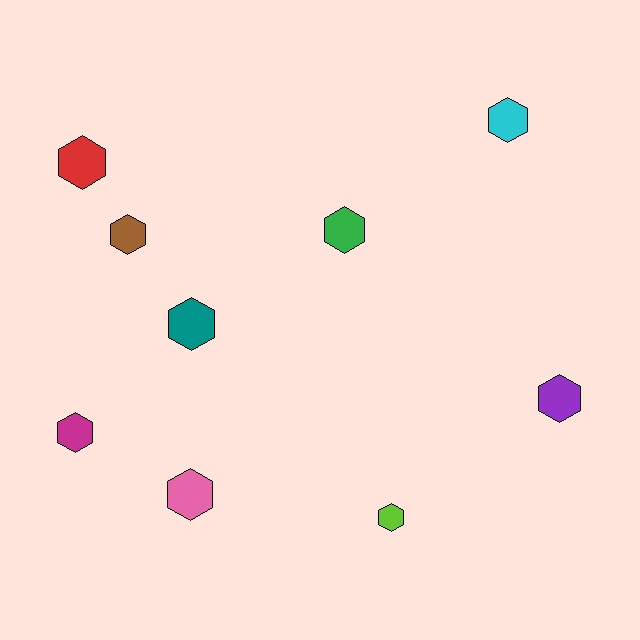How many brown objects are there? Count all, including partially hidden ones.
There is 1 brown object.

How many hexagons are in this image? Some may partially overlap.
There are 9 hexagons.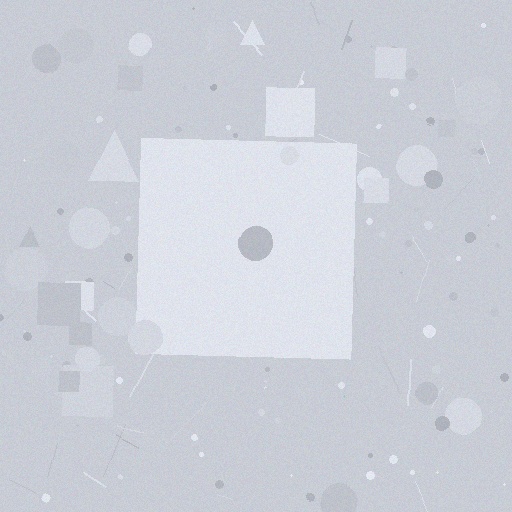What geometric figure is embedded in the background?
A square is embedded in the background.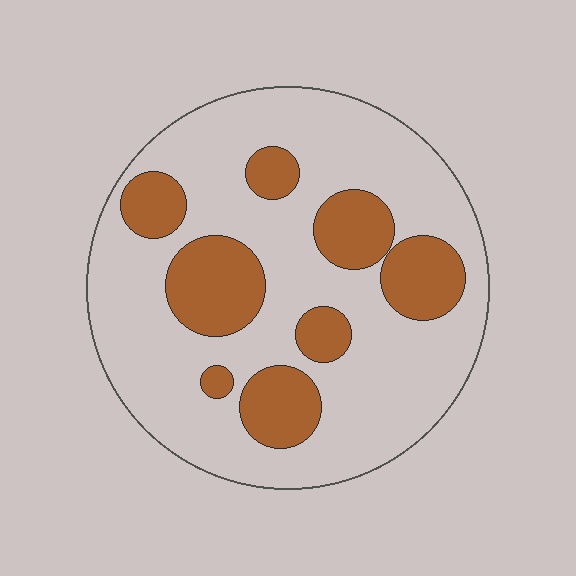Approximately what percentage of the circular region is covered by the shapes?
Approximately 25%.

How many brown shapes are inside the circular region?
8.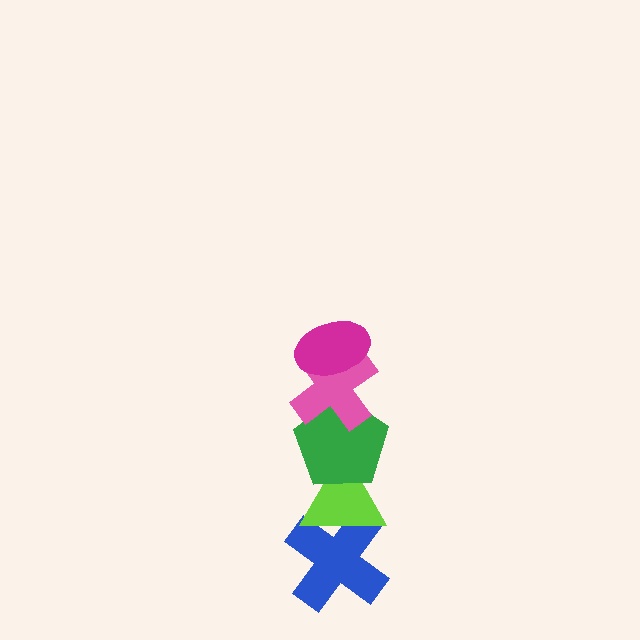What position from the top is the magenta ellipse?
The magenta ellipse is 1st from the top.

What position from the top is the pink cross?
The pink cross is 2nd from the top.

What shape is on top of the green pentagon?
The pink cross is on top of the green pentagon.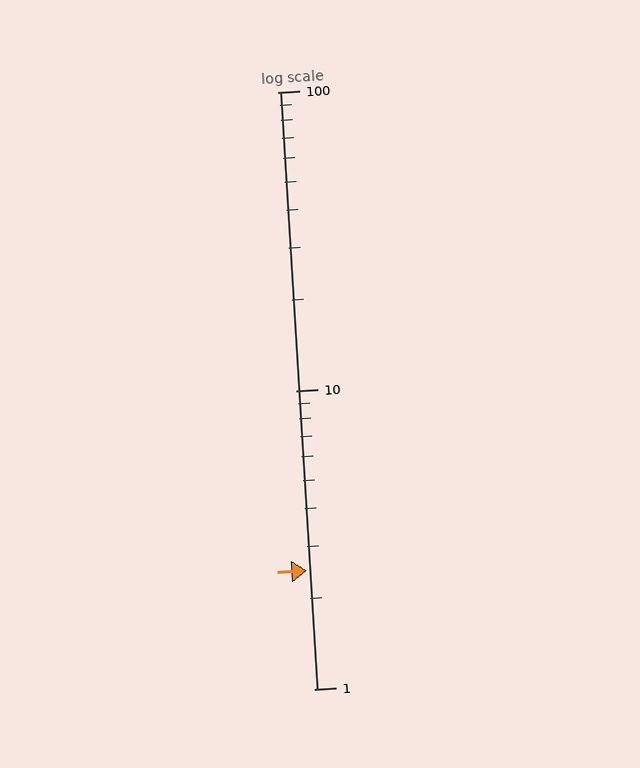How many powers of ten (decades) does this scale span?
The scale spans 2 decades, from 1 to 100.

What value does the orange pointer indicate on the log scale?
The pointer indicates approximately 2.5.